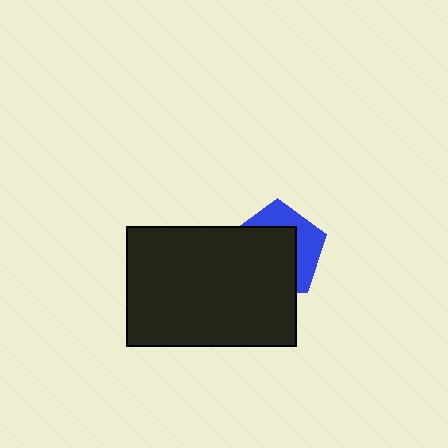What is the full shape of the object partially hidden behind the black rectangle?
The partially hidden object is a blue pentagon.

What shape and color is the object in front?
The object in front is a black rectangle.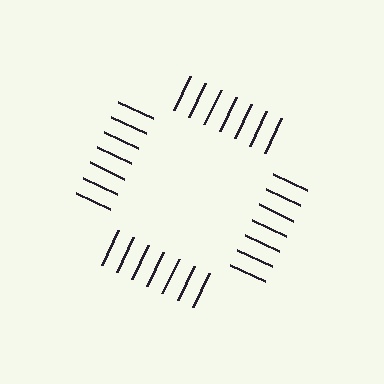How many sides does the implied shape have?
4 sides — the line-ends trace a square.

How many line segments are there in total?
28 — 7 along each of the 4 edges.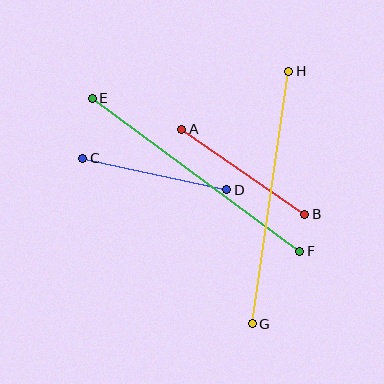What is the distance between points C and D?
The distance is approximately 147 pixels.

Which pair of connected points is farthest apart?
Points E and F are farthest apart.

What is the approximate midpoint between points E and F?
The midpoint is at approximately (196, 175) pixels.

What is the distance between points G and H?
The distance is approximately 255 pixels.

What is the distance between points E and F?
The distance is approximately 258 pixels.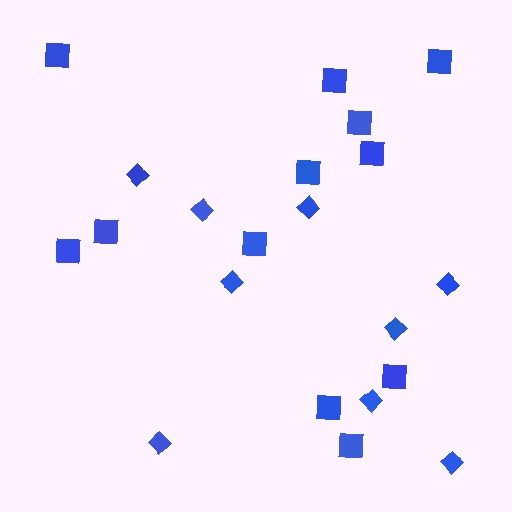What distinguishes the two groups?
There are 2 groups: one group of squares (12) and one group of diamonds (9).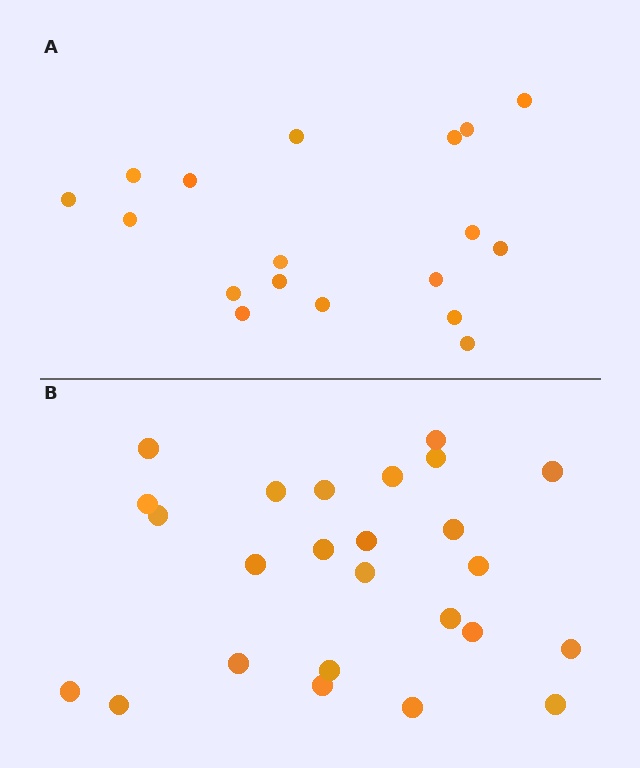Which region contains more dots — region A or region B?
Region B (the bottom region) has more dots.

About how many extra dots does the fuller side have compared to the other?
Region B has roughly 8 or so more dots than region A.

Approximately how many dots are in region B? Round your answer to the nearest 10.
About 20 dots. (The exact count is 25, which rounds to 20.)